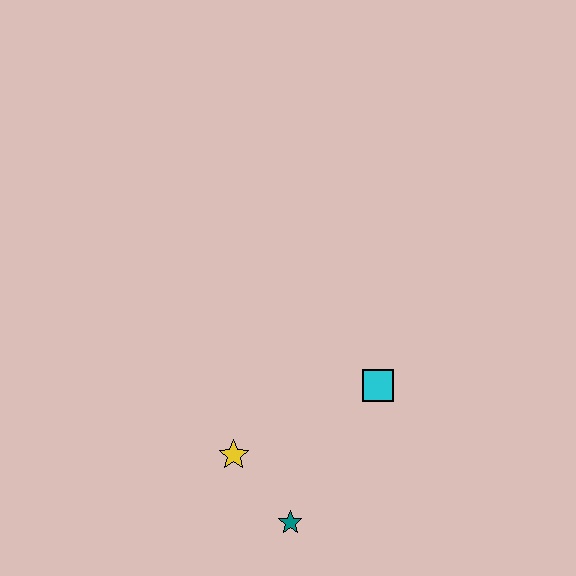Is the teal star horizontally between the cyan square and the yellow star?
Yes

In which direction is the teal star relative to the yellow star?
The teal star is below the yellow star.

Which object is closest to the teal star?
The yellow star is closest to the teal star.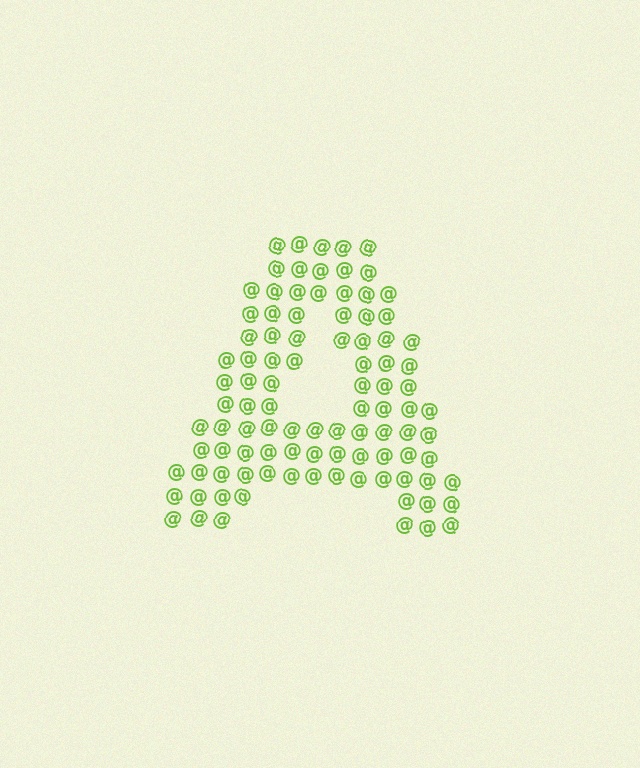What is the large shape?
The large shape is the letter A.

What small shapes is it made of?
It is made of small at signs.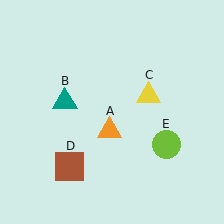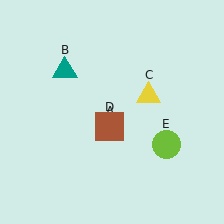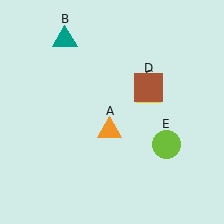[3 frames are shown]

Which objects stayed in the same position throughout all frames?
Orange triangle (object A) and yellow triangle (object C) and lime circle (object E) remained stationary.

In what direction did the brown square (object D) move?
The brown square (object D) moved up and to the right.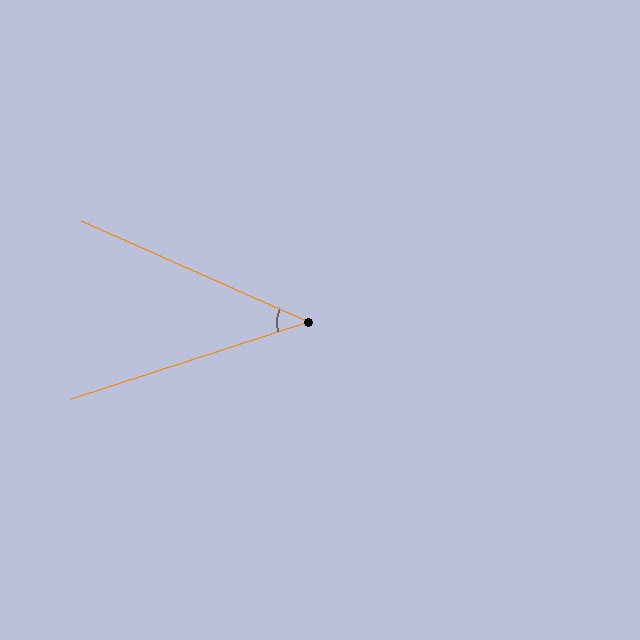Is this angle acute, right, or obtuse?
It is acute.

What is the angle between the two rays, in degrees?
Approximately 42 degrees.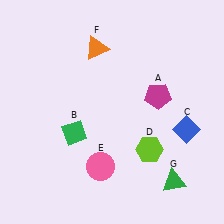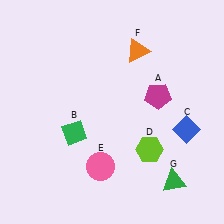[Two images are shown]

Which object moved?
The orange triangle (F) moved right.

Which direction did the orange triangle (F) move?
The orange triangle (F) moved right.